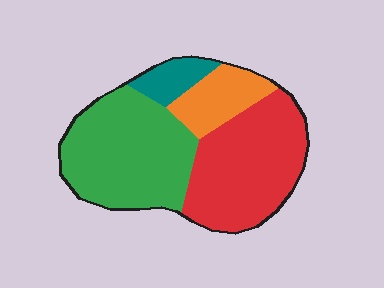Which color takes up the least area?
Teal, at roughly 10%.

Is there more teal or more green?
Green.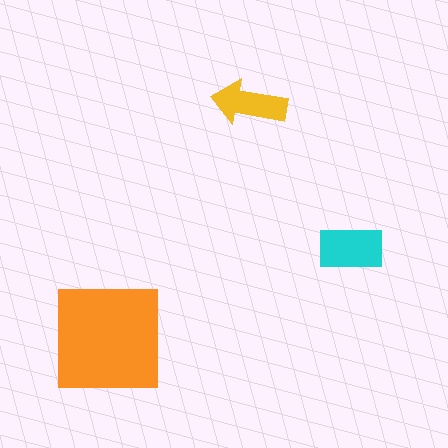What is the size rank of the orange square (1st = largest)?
1st.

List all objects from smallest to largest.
The yellow arrow, the cyan rectangle, the orange square.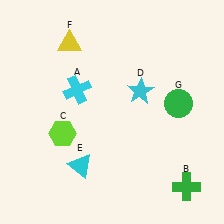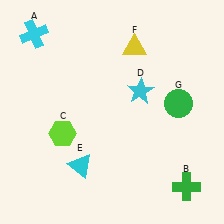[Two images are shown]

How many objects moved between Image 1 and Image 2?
2 objects moved between the two images.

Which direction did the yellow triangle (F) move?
The yellow triangle (F) moved right.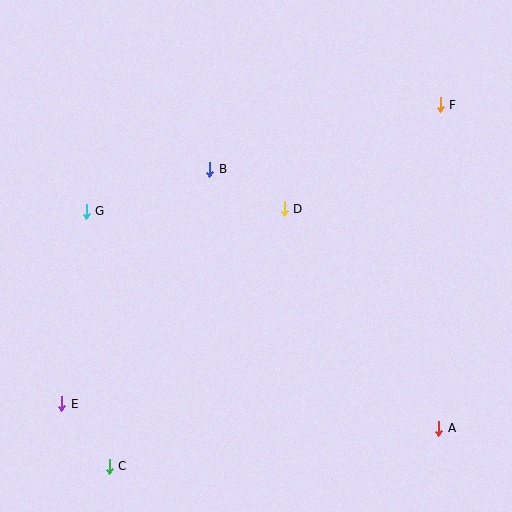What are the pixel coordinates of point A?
Point A is at (439, 428).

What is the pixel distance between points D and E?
The distance between D and E is 296 pixels.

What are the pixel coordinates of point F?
Point F is at (440, 105).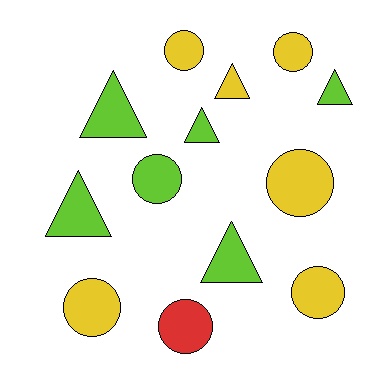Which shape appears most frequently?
Circle, with 7 objects.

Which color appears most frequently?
Lime, with 6 objects.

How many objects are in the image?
There are 13 objects.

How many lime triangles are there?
There are 5 lime triangles.